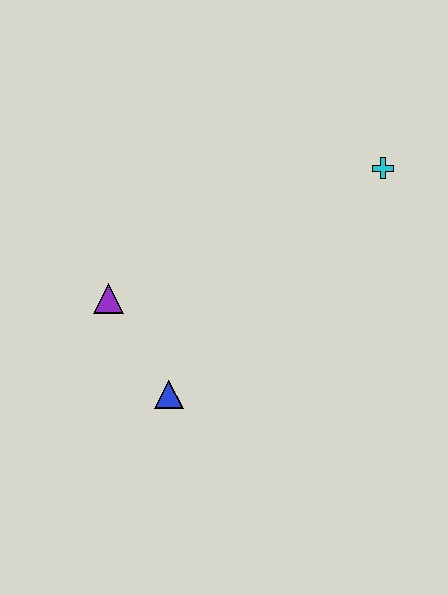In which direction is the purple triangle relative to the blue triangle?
The purple triangle is above the blue triangle.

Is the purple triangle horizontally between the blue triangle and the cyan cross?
No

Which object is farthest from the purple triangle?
The cyan cross is farthest from the purple triangle.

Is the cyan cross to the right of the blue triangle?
Yes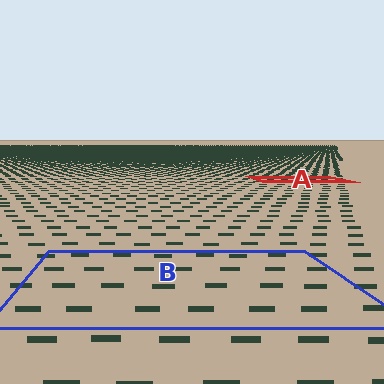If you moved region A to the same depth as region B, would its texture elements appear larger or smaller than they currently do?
They would appear larger. At a closer depth, the same texture elements are projected at a bigger on-screen size.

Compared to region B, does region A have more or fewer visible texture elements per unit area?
Region A has more texture elements per unit area — they are packed more densely because it is farther away.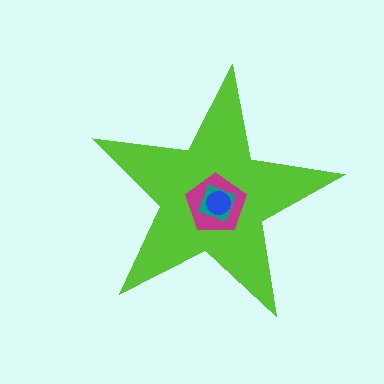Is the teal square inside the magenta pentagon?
Yes.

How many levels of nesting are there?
4.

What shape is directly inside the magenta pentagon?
The teal square.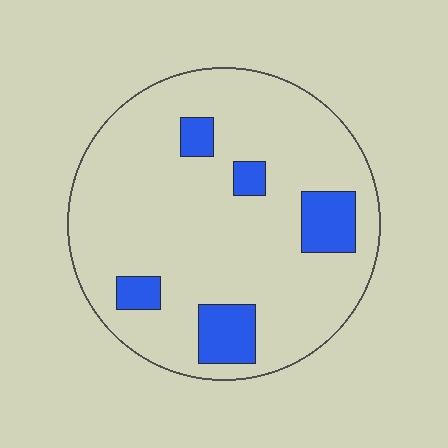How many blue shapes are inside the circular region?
5.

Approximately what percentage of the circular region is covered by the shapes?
Approximately 15%.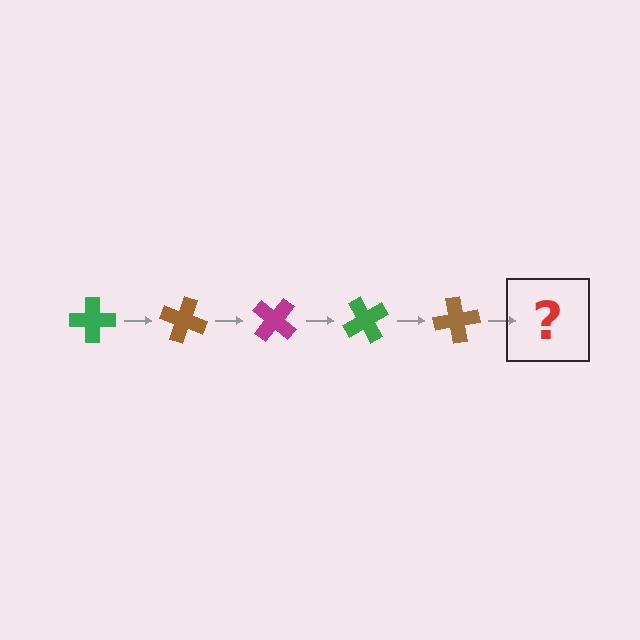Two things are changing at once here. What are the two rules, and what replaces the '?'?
The two rules are that it rotates 20 degrees each step and the color cycles through green, brown, and magenta. The '?' should be a magenta cross, rotated 100 degrees from the start.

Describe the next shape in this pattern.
It should be a magenta cross, rotated 100 degrees from the start.